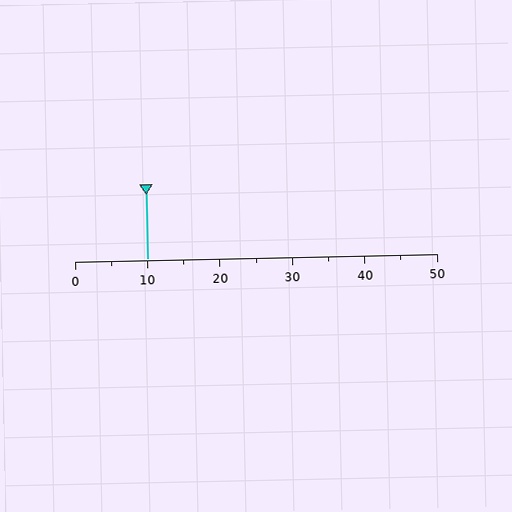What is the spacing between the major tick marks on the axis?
The major ticks are spaced 10 apart.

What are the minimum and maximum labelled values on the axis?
The axis runs from 0 to 50.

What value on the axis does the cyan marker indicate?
The marker indicates approximately 10.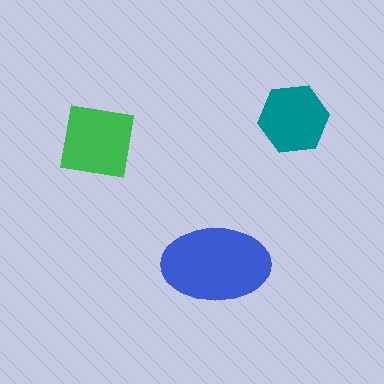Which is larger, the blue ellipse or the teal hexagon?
The blue ellipse.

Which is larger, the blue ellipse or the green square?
The blue ellipse.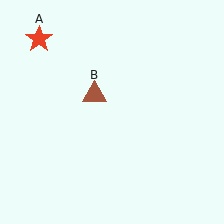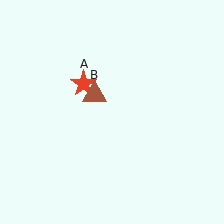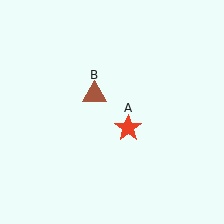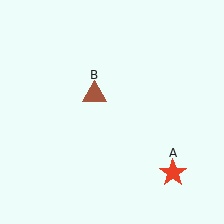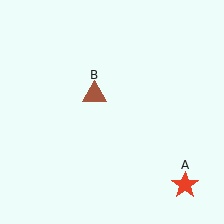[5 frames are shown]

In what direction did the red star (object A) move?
The red star (object A) moved down and to the right.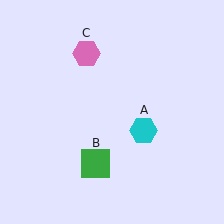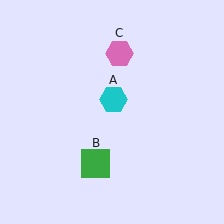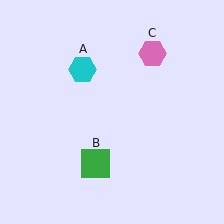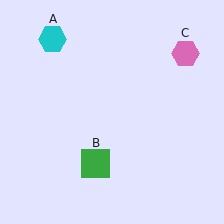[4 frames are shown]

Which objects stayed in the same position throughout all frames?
Green square (object B) remained stationary.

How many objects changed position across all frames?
2 objects changed position: cyan hexagon (object A), pink hexagon (object C).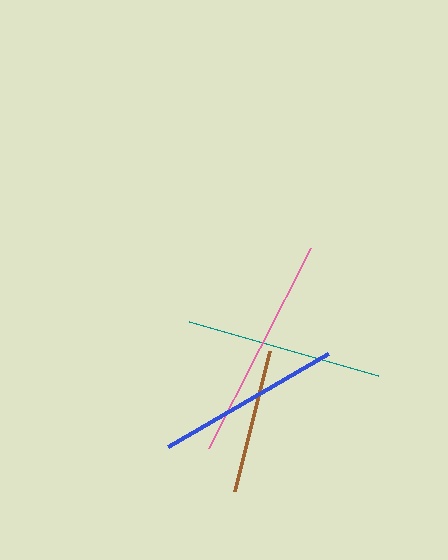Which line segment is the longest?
The pink line is the longest at approximately 225 pixels.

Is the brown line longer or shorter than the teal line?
The teal line is longer than the brown line.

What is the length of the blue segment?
The blue segment is approximately 185 pixels long.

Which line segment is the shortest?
The brown line is the shortest at approximately 145 pixels.